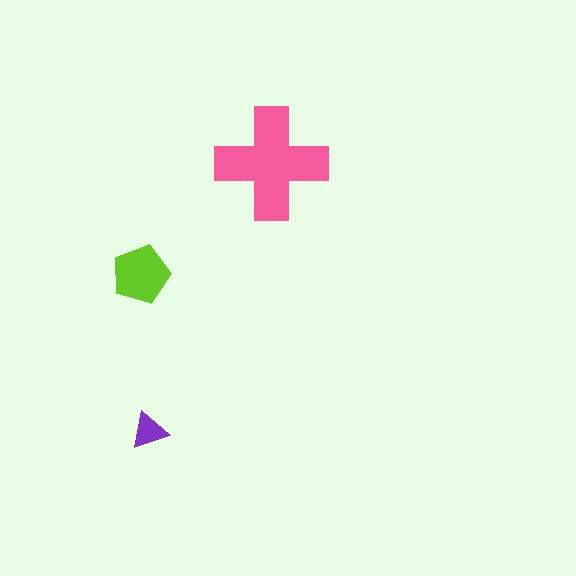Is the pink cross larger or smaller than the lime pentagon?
Larger.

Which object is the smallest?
The purple triangle.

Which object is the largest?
The pink cross.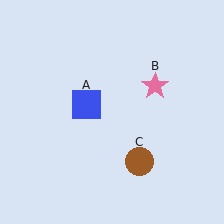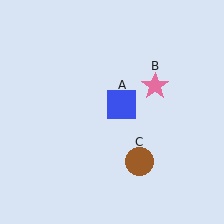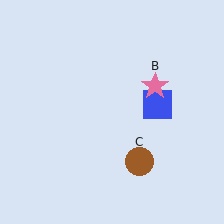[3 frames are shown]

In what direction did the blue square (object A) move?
The blue square (object A) moved right.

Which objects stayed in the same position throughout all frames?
Pink star (object B) and brown circle (object C) remained stationary.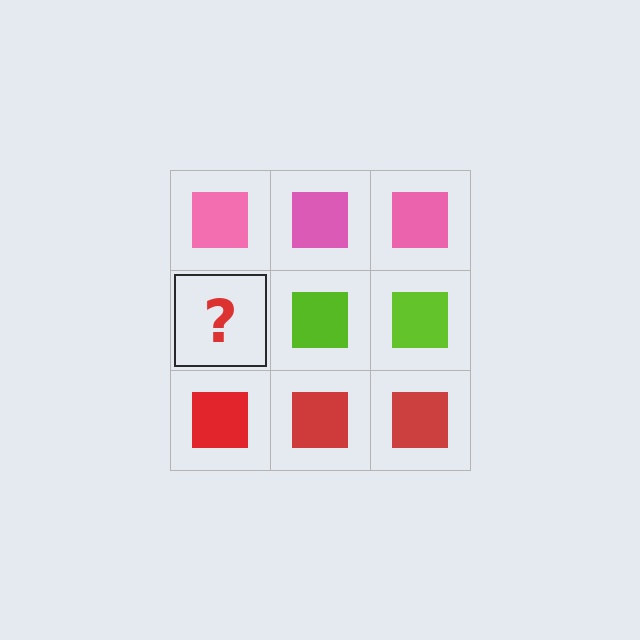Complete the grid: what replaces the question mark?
The question mark should be replaced with a lime square.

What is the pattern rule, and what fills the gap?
The rule is that each row has a consistent color. The gap should be filled with a lime square.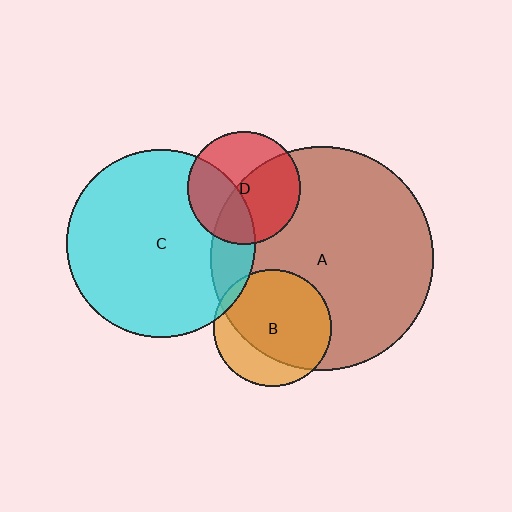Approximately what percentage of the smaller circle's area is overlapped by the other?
Approximately 75%.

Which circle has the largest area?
Circle A (brown).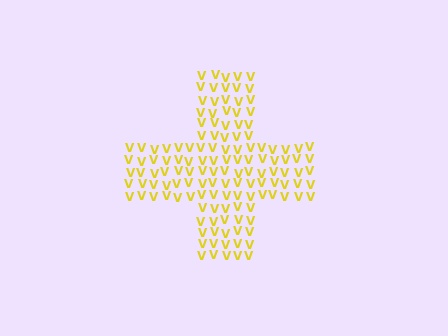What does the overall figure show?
The overall figure shows a cross.